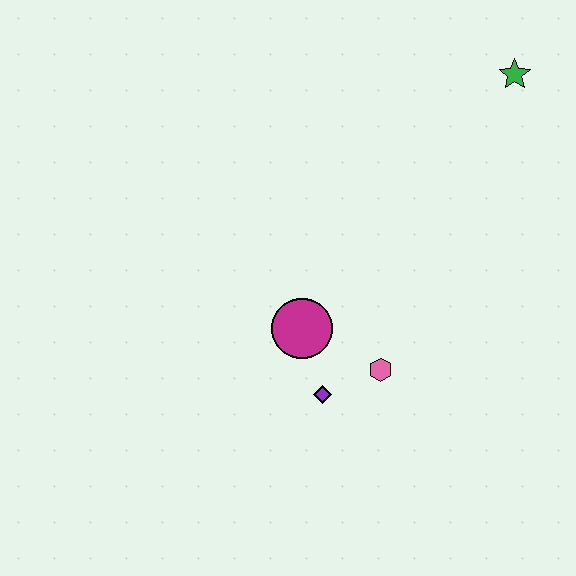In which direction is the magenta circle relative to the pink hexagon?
The magenta circle is to the left of the pink hexagon.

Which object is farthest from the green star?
The purple diamond is farthest from the green star.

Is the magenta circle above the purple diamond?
Yes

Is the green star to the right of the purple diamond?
Yes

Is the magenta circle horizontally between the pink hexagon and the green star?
No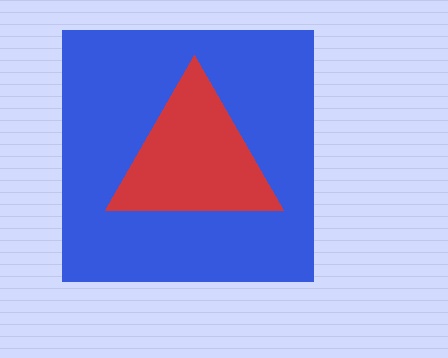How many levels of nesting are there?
2.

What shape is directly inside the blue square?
The red triangle.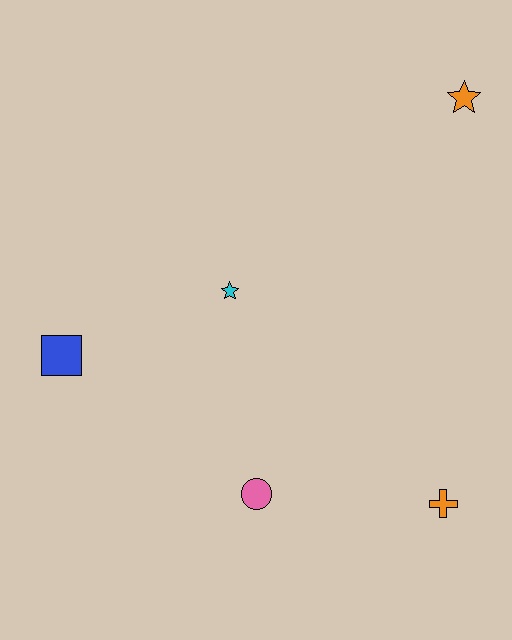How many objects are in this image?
There are 5 objects.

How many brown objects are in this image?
There are no brown objects.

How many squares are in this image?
There is 1 square.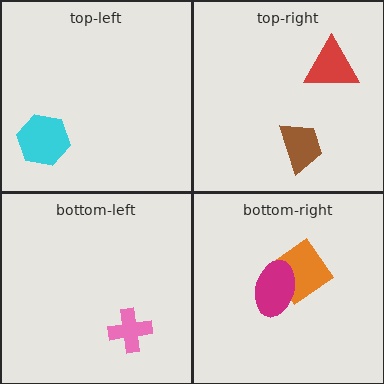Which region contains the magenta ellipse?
The bottom-right region.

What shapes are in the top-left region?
The cyan hexagon.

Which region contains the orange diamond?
The bottom-right region.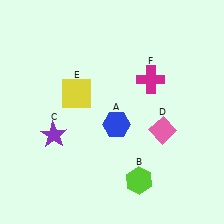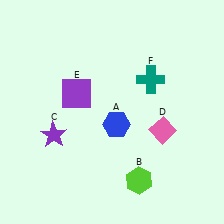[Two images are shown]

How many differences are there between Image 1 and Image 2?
There are 2 differences between the two images.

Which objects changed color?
E changed from yellow to purple. F changed from magenta to teal.